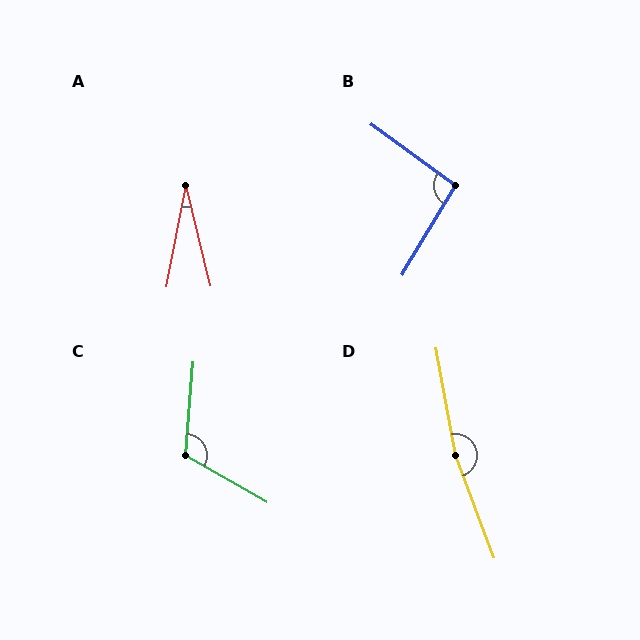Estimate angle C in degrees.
Approximately 115 degrees.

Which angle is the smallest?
A, at approximately 25 degrees.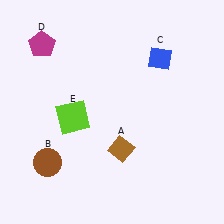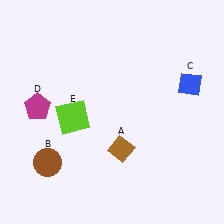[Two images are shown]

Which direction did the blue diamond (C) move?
The blue diamond (C) moved right.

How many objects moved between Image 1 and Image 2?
2 objects moved between the two images.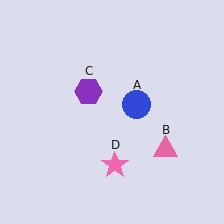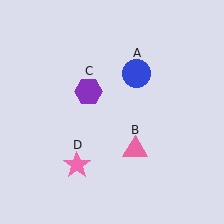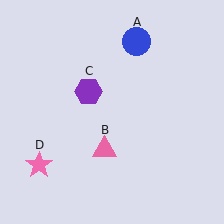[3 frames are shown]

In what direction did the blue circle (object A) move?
The blue circle (object A) moved up.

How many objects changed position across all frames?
3 objects changed position: blue circle (object A), pink triangle (object B), pink star (object D).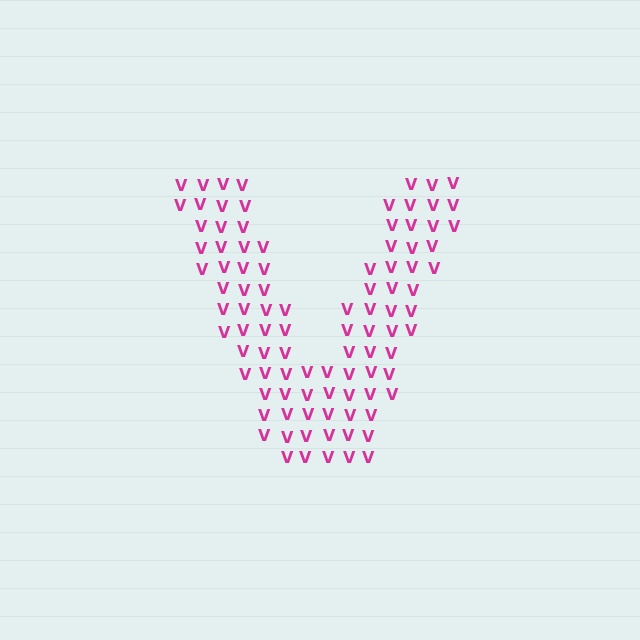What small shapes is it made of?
It is made of small letter V's.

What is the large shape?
The large shape is the letter V.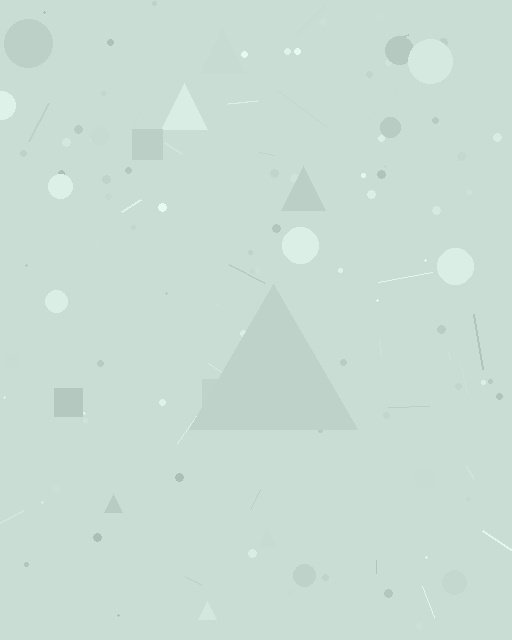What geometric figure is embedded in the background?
A triangle is embedded in the background.